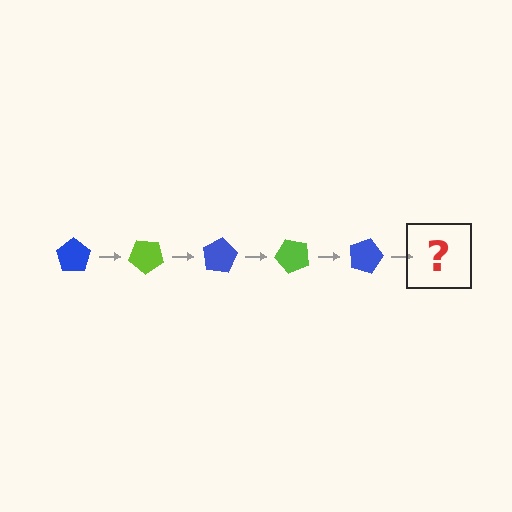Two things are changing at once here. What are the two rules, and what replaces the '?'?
The two rules are that it rotates 40 degrees each step and the color cycles through blue and lime. The '?' should be a lime pentagon, rotated 200 degrees from the start.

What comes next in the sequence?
The next element should be a lime pentagon, rotated 200 degrees from the start.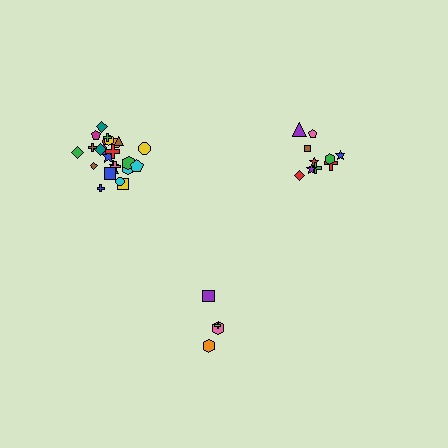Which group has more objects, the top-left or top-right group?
The top-left group.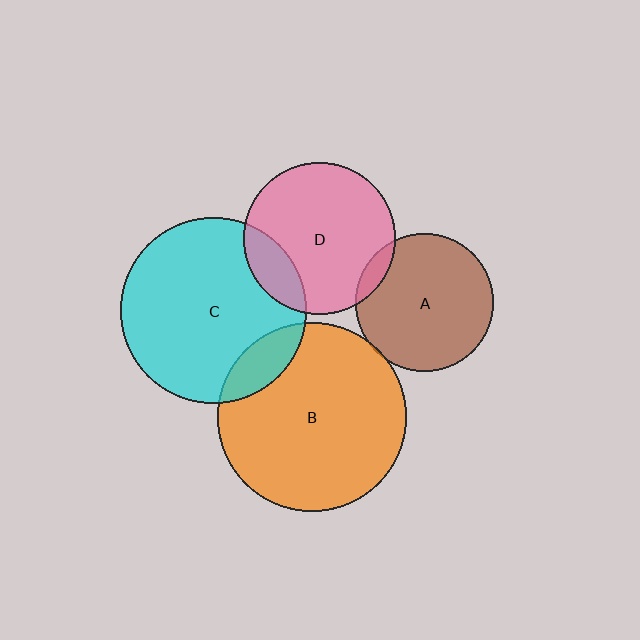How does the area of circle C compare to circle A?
Approximately 1.8 times.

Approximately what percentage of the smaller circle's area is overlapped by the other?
Approximately 15%.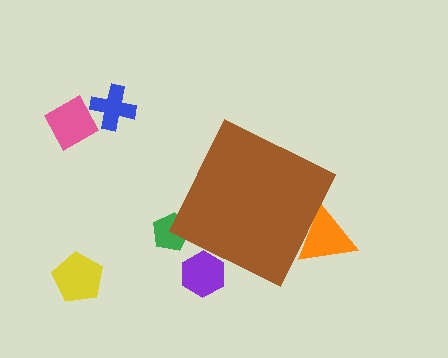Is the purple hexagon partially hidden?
Yes, the purple hexagon is partially hidden behind the brown diamond.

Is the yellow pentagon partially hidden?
No, the yellow pentagon is fully visible.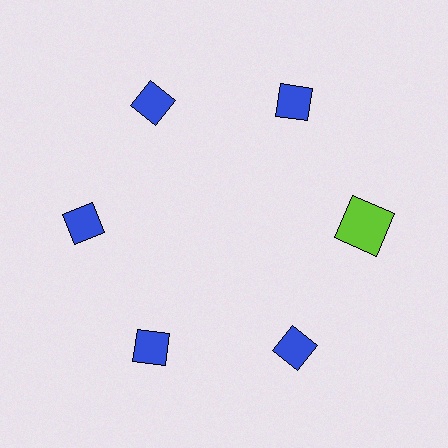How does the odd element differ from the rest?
It differs in both color (lime instead of blue) and shape (square instead of diamond).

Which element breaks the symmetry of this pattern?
The lime square at roughly the 3 o'clock position breaks the symmetry. All other shapes are blue diamonds.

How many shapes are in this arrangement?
There are 6 shapes arranged in a ring pattern.